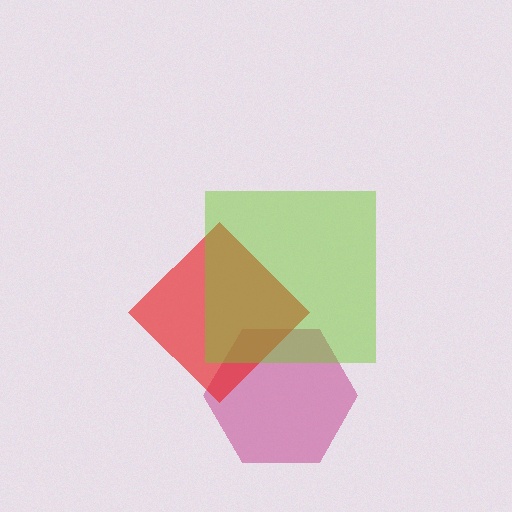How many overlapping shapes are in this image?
There are 3 overlapping shapes in the image.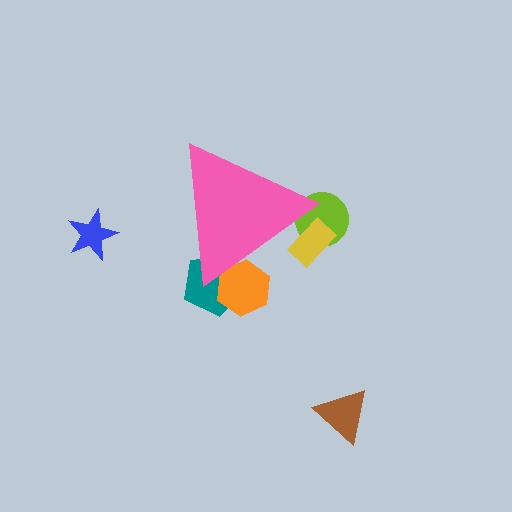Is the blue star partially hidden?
No, the blue star is fully visible.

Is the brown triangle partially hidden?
No, the brown triangle is fully visible.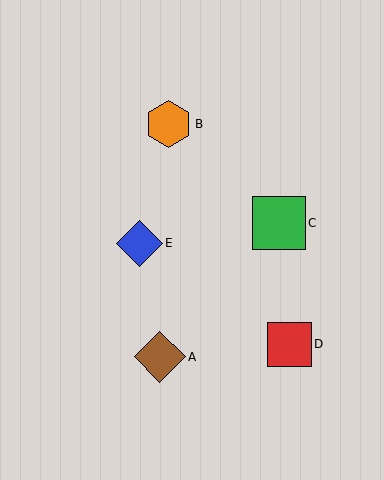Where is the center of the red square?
The center of the red square is at (289, 344).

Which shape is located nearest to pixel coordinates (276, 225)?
The green square (labeled C) at (279, 223) is nearest to that location.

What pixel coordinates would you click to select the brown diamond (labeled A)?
Click at (160, 357) to select the brown diamond A.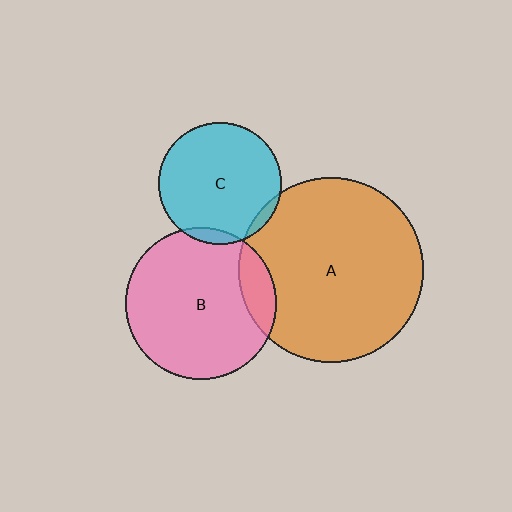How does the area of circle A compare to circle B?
Approximately 1.5 times.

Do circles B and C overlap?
Yes.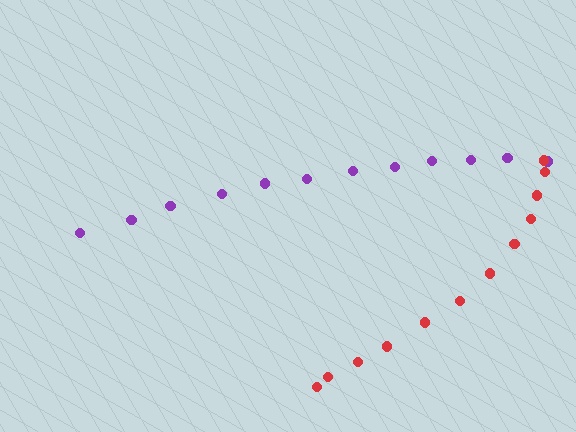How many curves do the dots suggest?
There are 2 distinct paths.